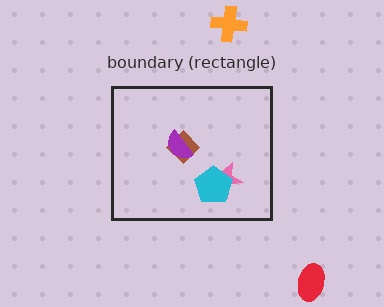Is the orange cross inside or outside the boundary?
Outside.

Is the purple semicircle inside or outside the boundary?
Inside.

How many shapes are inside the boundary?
4 inside, 2 outside.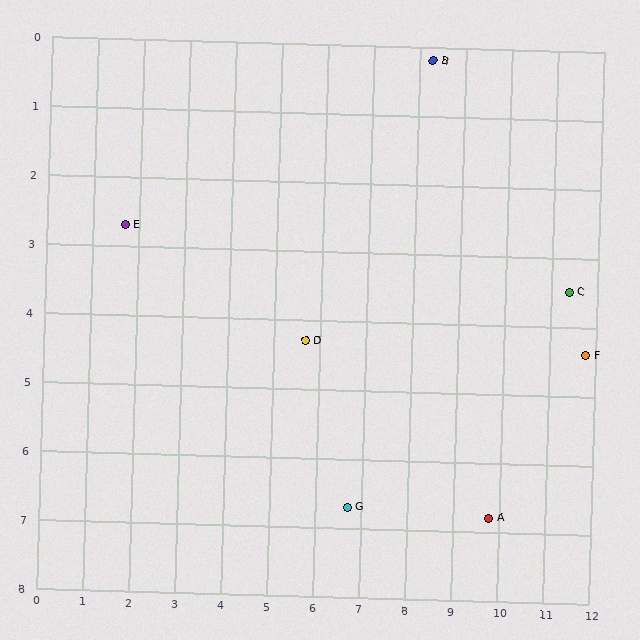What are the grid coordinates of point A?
Point A is at approximately (9.8, 6.8).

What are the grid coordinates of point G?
Point G is at approximately (6.7, 6.7).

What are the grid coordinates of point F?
Point F is at approximately (11.8, 4.4).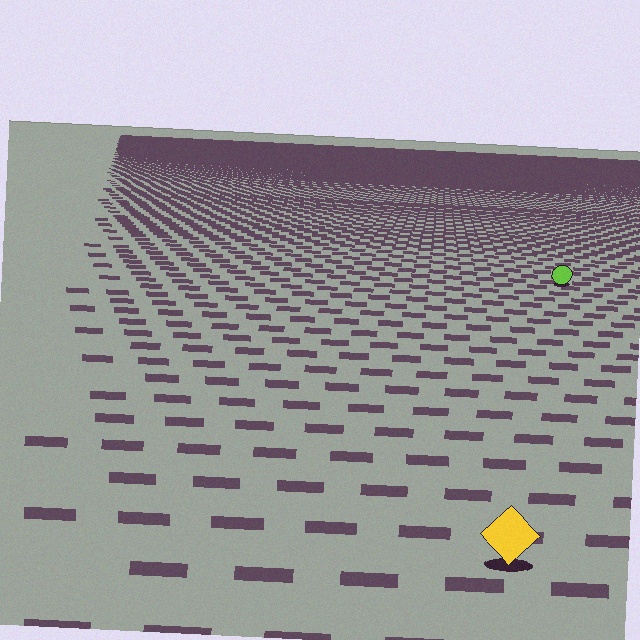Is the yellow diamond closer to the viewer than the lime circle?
Yes. The yellow diamond is closer — you can tell from the texture gradient: the ground texture is coarser near it.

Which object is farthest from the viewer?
The lime circle is farthest from the viewer. It appears smaller and the ground texture around it is denser.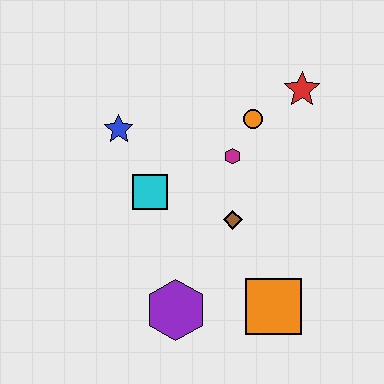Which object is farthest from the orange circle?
The purple hexagon is farthest from the orange circle.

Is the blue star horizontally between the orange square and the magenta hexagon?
No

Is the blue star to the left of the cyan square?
Yes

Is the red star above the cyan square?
Yes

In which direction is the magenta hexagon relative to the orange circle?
The magenta hexagon is below the orange circle.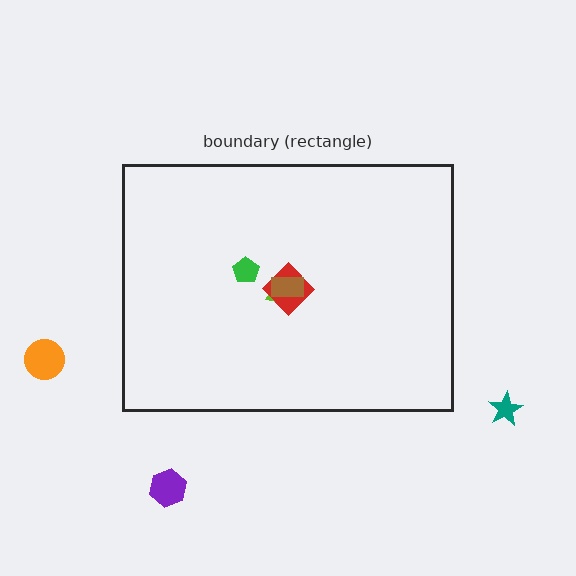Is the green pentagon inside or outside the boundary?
Inside.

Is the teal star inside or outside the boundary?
Outside.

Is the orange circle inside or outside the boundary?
Outside.